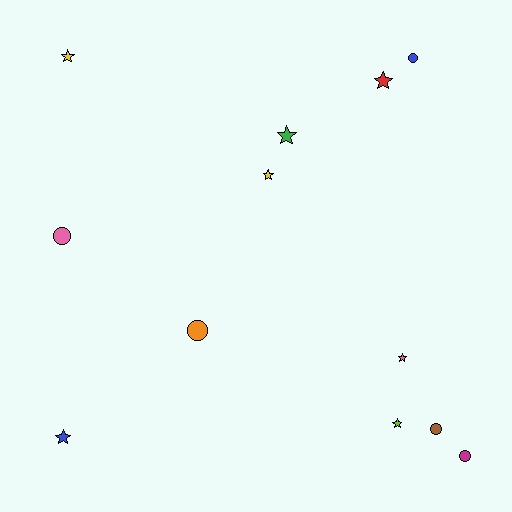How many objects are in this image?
There are 12 objects.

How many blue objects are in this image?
There are 2 blue objects.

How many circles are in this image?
There are 5 circles.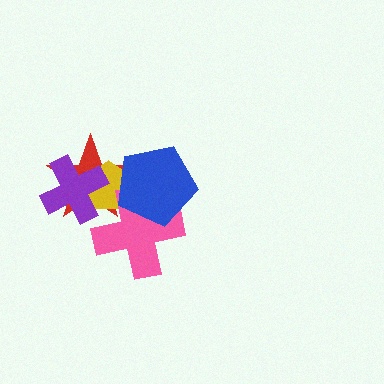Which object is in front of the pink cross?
The blue pentagon is in front of the pink cross.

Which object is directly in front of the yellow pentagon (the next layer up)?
The pink cross is directly in front of the yellow pentagon.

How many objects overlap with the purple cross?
2 objects overlap with the purple cross.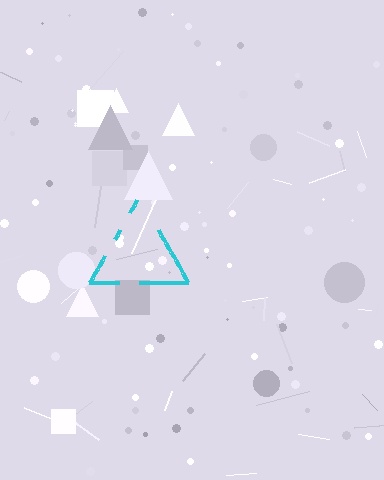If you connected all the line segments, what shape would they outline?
They would outline a triangle.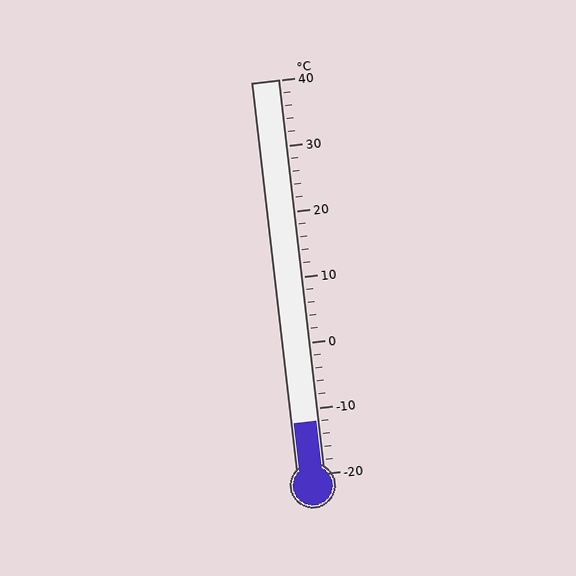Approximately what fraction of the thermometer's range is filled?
The thermometer is filled to approximately 15% of its range.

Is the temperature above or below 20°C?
The temperature is below 20°C.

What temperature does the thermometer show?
The thermometer shows approximately -12°C.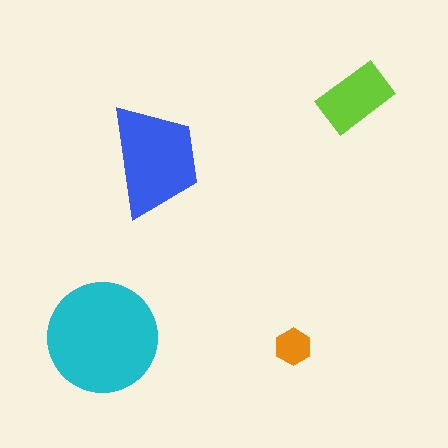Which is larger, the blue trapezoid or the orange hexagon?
The blue trapezoid.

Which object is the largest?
The cyan circle.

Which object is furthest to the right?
The lime rectangle is rightmost.